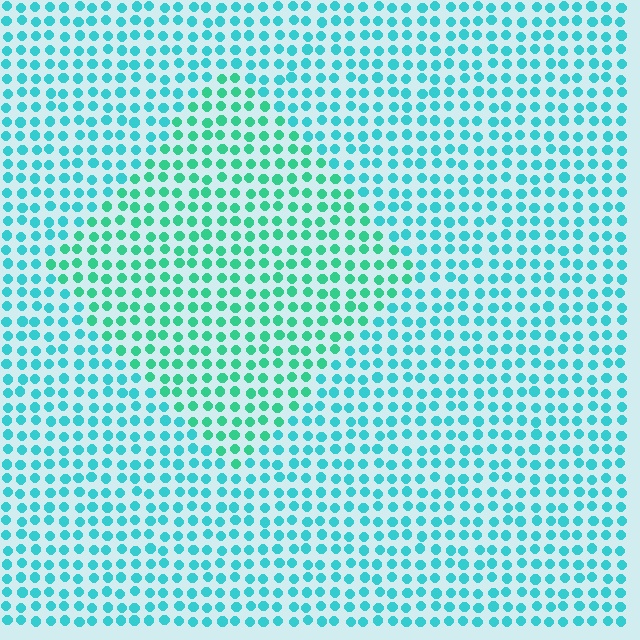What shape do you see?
I see a diamond.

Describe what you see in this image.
The image is filled with small cyan elements in a uniform arrangement. A diamond-shaped region is visible where the elements are tinted to a slightly different hue, forming a subtle color boundary.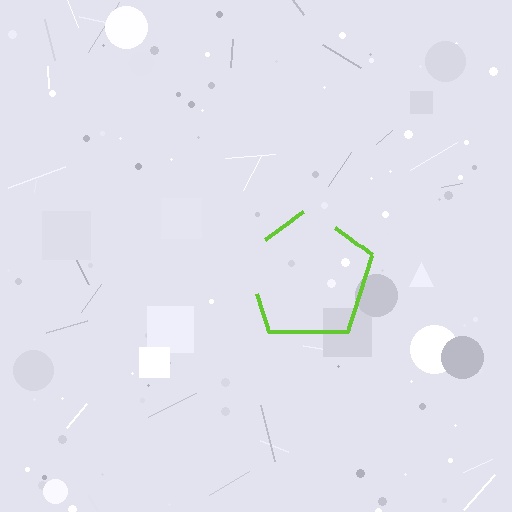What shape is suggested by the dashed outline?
The dashed outline suggests a pentagon.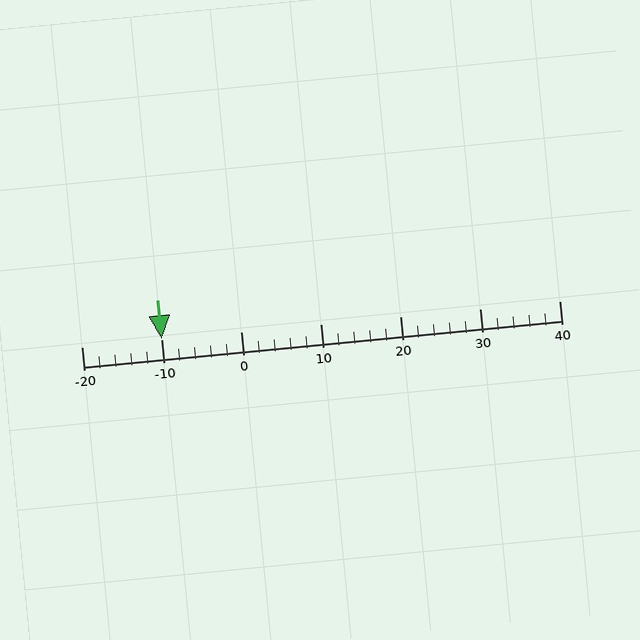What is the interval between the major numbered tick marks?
The major tick marks are spaced 10 units apart.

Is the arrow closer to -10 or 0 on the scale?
The arrow is closer to -10.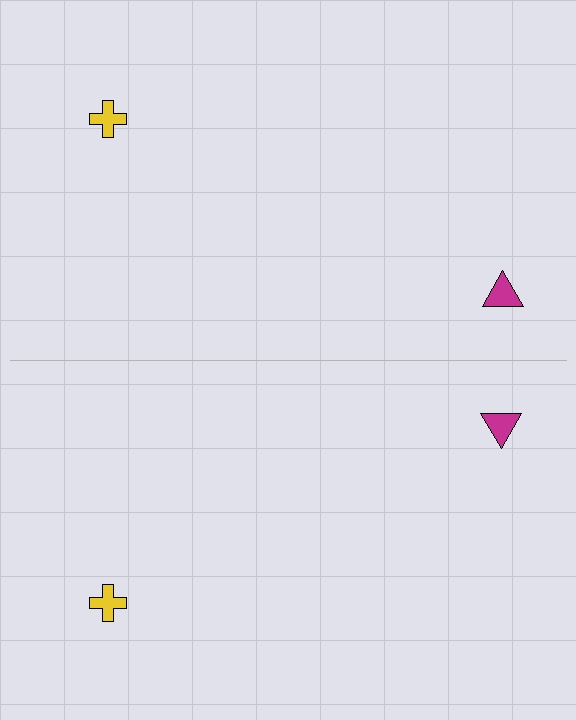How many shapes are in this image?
There are 4 shapes in this image.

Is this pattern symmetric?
Yes, this pattern has bilateral (reflection) symmetry.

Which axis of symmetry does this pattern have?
The pattern has a horizontal axis of symmetry running through the center of the image.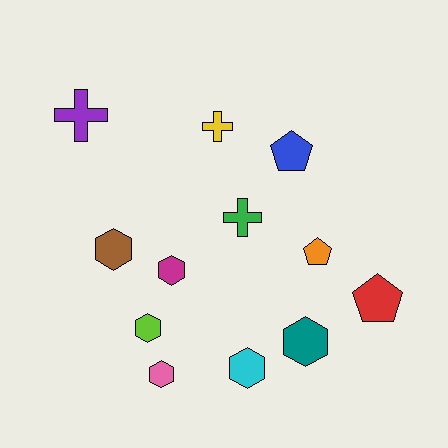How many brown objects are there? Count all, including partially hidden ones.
There is 1 brown object.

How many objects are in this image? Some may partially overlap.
There are 12 objects.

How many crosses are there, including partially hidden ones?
There are 3 crosses.